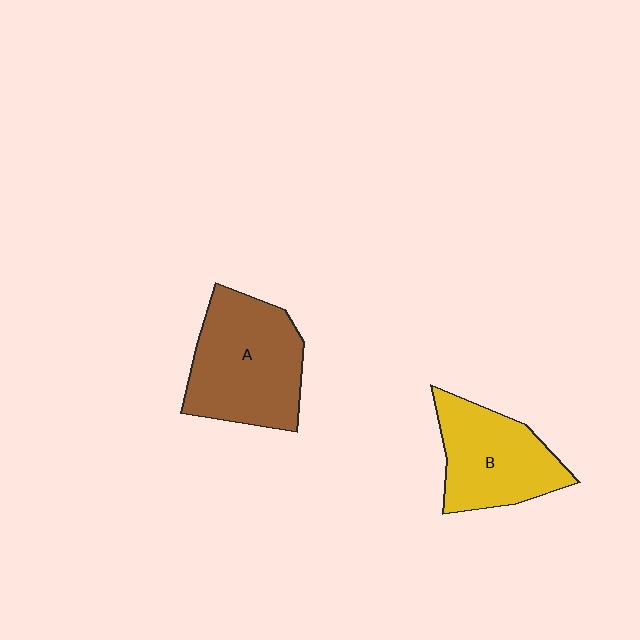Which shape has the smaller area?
Shape B (yellow).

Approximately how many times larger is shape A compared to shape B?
Approximately 1.2 times.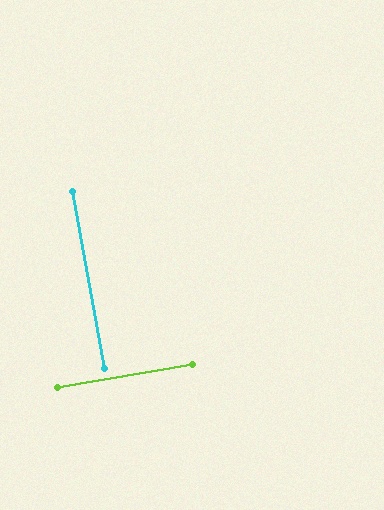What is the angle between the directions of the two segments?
Approximately 90 degrees.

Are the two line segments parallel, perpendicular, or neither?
Perpendicular — they meet at approximately 90°.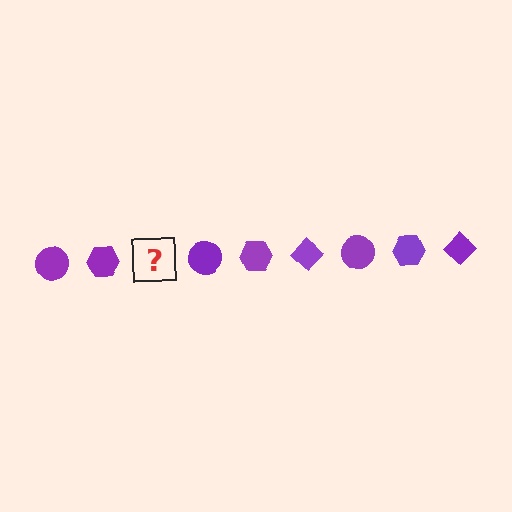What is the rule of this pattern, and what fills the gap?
The rule is that the pattern cycles through circle, hexagon, diamond shapes in purple. The gap should be filled with a purple diamond.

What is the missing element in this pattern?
The missing element is a purple diamond.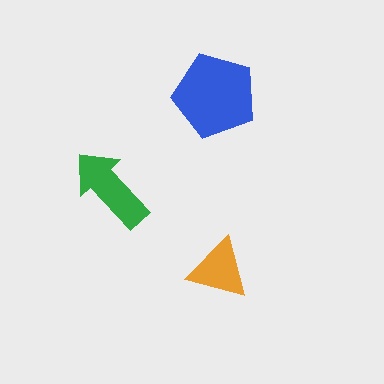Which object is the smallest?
The orange triangle.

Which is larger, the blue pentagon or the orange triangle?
The blue pentagon.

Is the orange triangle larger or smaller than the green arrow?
Smaller.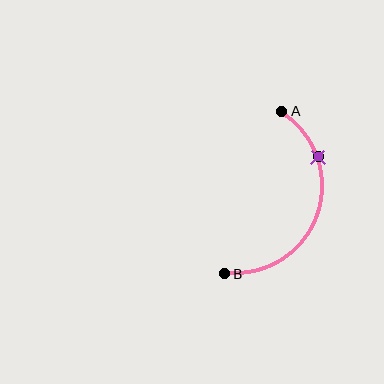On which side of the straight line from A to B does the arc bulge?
The arc bulges to the right of the straight line connecting A and B.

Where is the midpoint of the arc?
The arc midpoint is the point on the curve farthest from the straight line joining A and B. It sits to the right of that line.